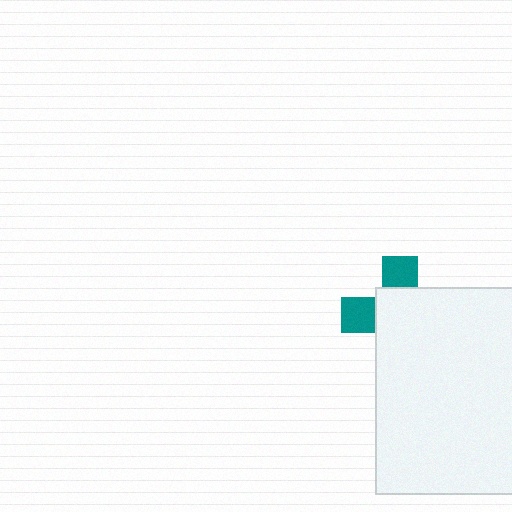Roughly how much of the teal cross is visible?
A small part of it is visible (roughly 33%).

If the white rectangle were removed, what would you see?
You would see the complete teal cross.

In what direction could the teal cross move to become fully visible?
The teal cross could move toward the upper-left. That would shift it out from behind the white rectangle entirely.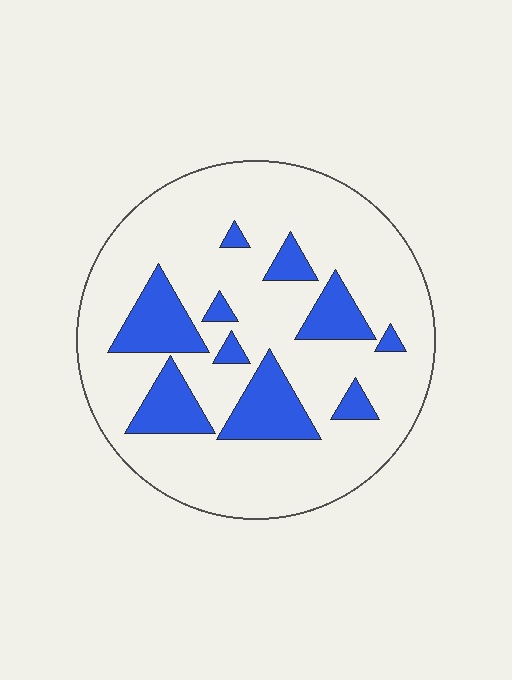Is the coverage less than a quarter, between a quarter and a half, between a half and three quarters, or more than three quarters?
Less than a quarter.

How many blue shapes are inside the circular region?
10.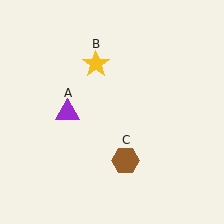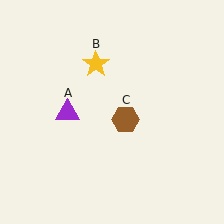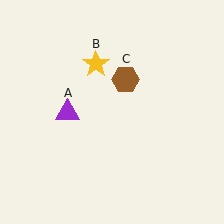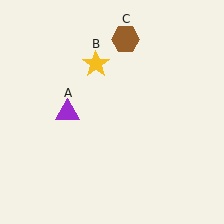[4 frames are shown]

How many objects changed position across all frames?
1 object changed position: brown hexagon (object C).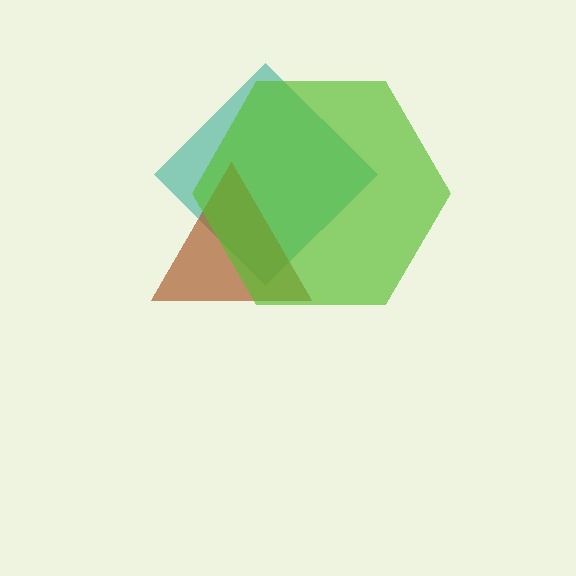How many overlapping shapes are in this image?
There are 3 overlapping shapes in the image.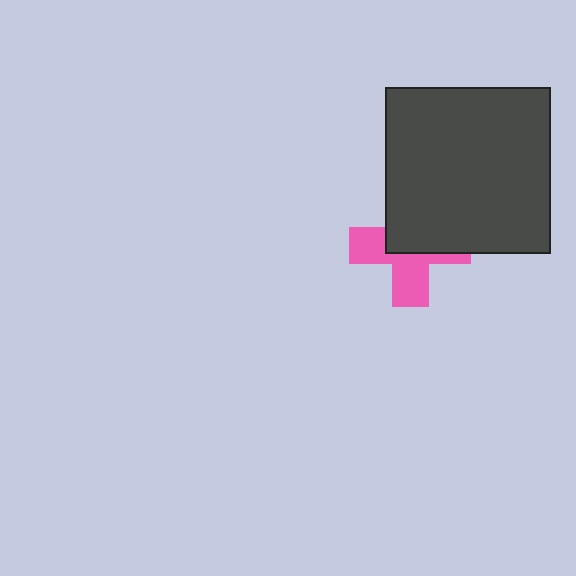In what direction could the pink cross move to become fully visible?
The pink cross could move down. That would shift it out from behind the dark gray square entirely.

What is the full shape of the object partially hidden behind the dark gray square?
The partially hidden object is a pink cross.